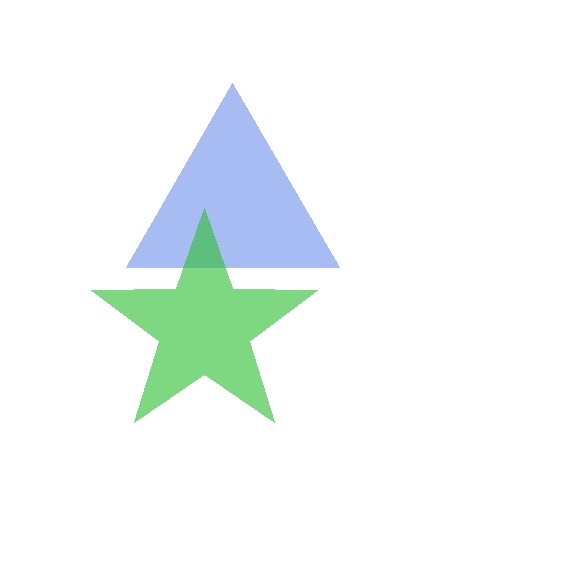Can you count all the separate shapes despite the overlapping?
Yes, there are 2 separate shapes.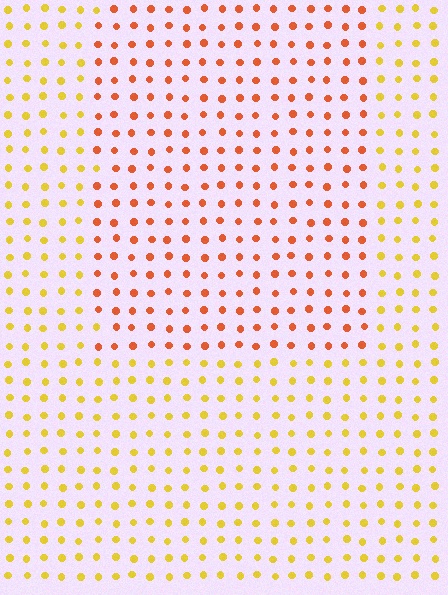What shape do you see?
I see a rectangle.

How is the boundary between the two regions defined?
The boundary is defined purely by a slight shift in hue (about 39 degrees). Spacing, size, and orientation are identical on both sides.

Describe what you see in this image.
The image is filled with small yellow elements in a uniform arrangement. A rectangle-shaped region is visible where the elements are tinted to a slightly different hue, forming a subtle color boundary.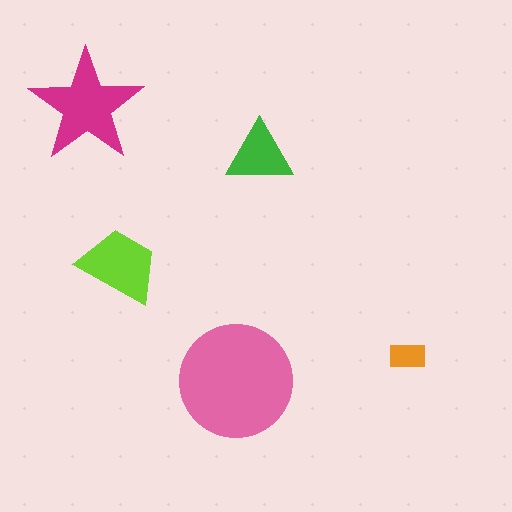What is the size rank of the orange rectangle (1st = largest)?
5th.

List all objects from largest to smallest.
The pink circle, the magenta star, the lime trapezoid, the green triangle, the orange rectangle.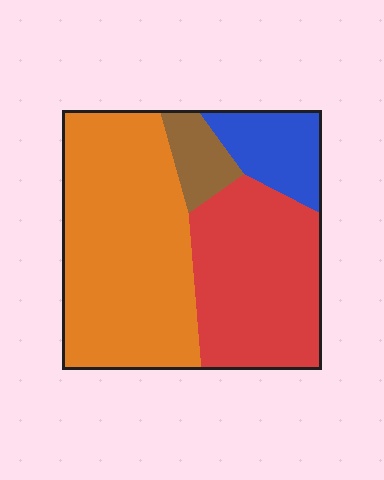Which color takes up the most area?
Orange, at roughly 50%.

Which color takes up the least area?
Brown, at roughly 5%.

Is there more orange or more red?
Orange.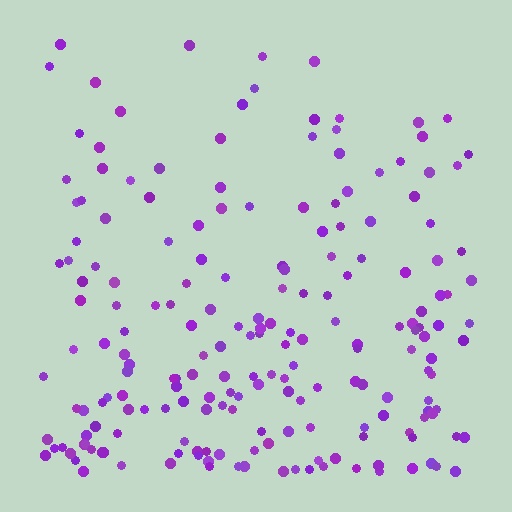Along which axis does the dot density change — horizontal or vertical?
Vertical.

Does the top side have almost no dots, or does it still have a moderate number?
Still a moderate number, just noticeably fewer than the bottom.